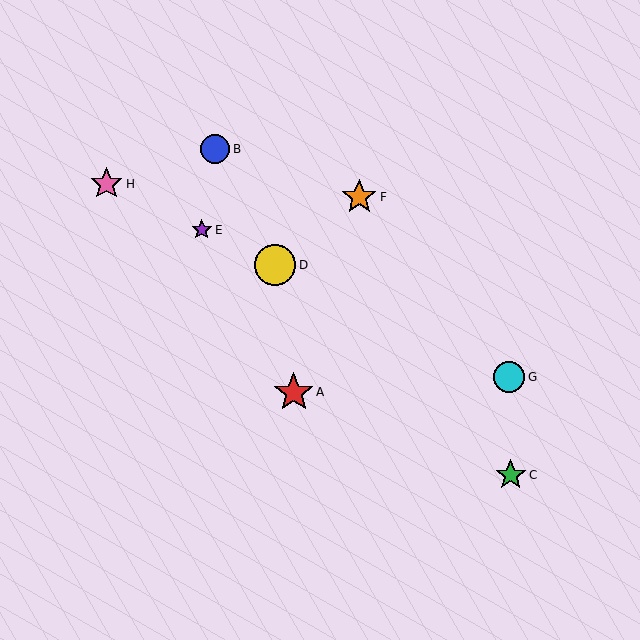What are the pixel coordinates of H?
Object H is at (106, 184).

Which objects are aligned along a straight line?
Objects D, E, G, H are aligned along a straight line.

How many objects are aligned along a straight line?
4 objects (D, E, G, H) are aligned along a straight line.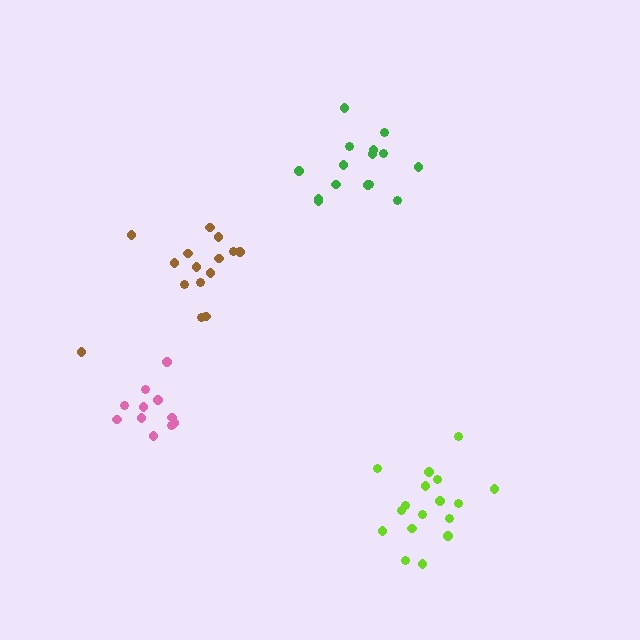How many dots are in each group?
Group 1: 11 dots, Group 2: 15 dots, Group 3: 15 dots, Group 4: 17 dots (58 total).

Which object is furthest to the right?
The lime cluster is rightmost.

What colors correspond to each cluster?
The clusters are colored: pink, brown, green, lime.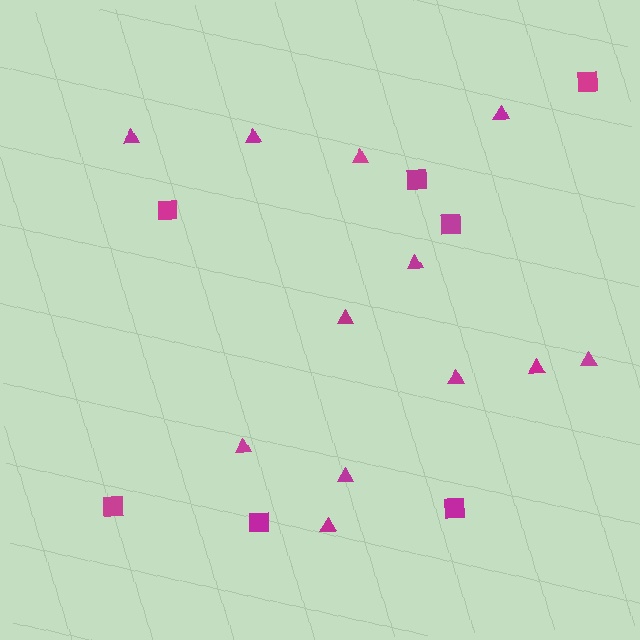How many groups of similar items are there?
There are 2 groups: one group of squares (7) and one group of triangles (12).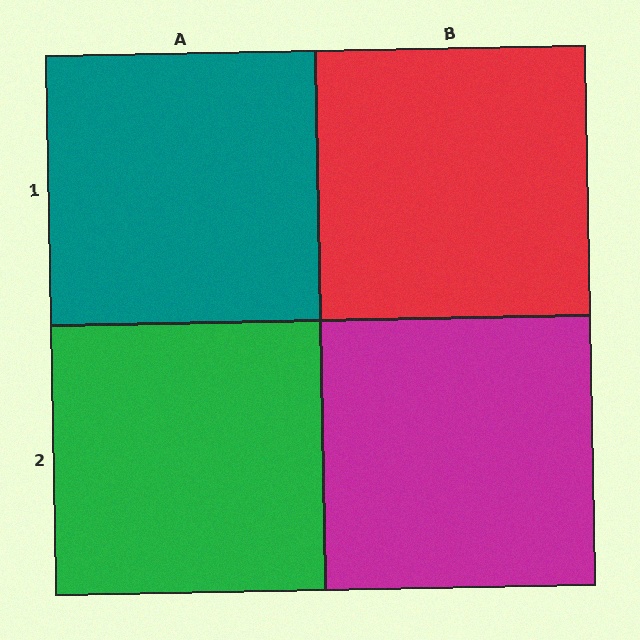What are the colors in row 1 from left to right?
Teal, red.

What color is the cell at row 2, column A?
Green.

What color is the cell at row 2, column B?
Magenta.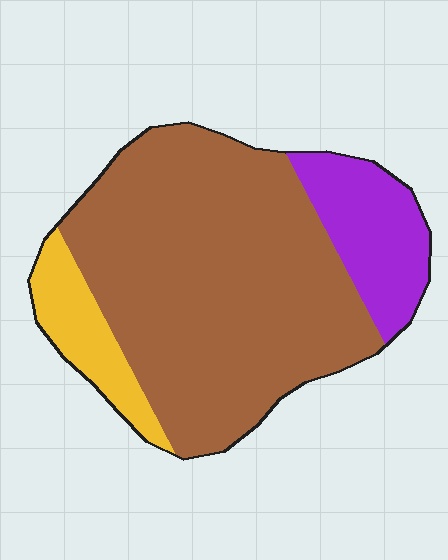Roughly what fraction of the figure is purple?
Purple covers 16% of the figure.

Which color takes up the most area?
Brown, at roughly 70%.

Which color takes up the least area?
Yellow, at roughly 10%.